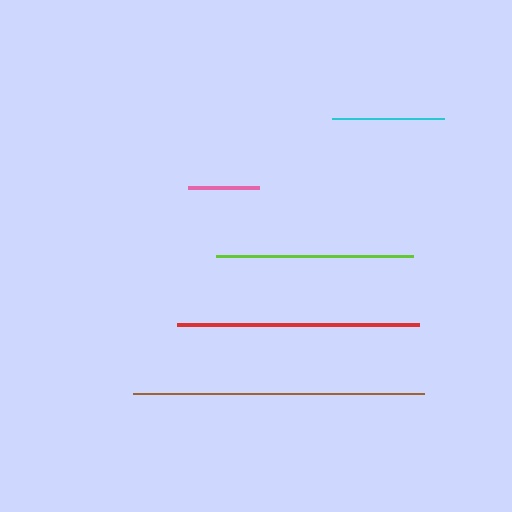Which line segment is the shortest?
The pink line is the shortest at approximately 71 pixels.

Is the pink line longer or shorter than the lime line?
The lime line is longer than the pink line.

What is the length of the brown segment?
The brown segment is approximately 290 pixels long.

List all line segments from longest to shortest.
From longest to shortest: brown, red, lime, cyan, pink.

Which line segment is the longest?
The brown line is the longest at approximately 290 pixels.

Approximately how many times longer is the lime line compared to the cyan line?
The lime line is approximately 1.8 times the length of the cyan line.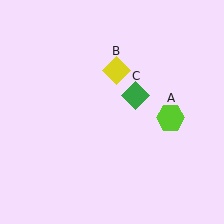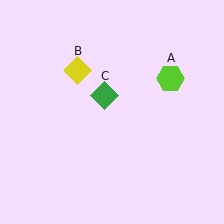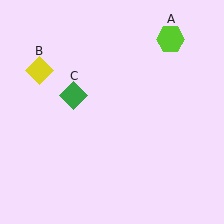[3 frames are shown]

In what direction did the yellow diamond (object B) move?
The yellow diamond (object B) moved left.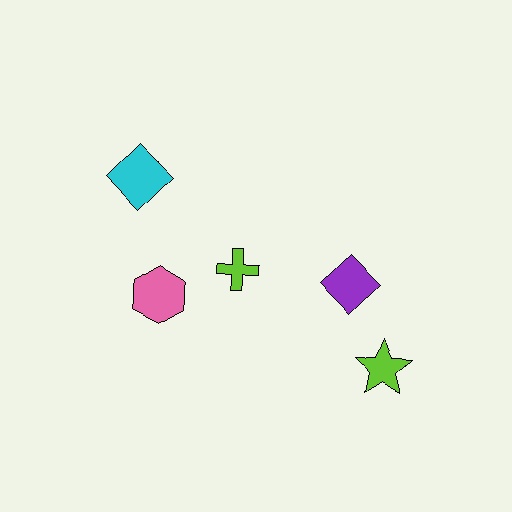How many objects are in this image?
There are 5 objects.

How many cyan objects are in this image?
There is 1 cyan object.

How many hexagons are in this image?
There is 1 hexagon.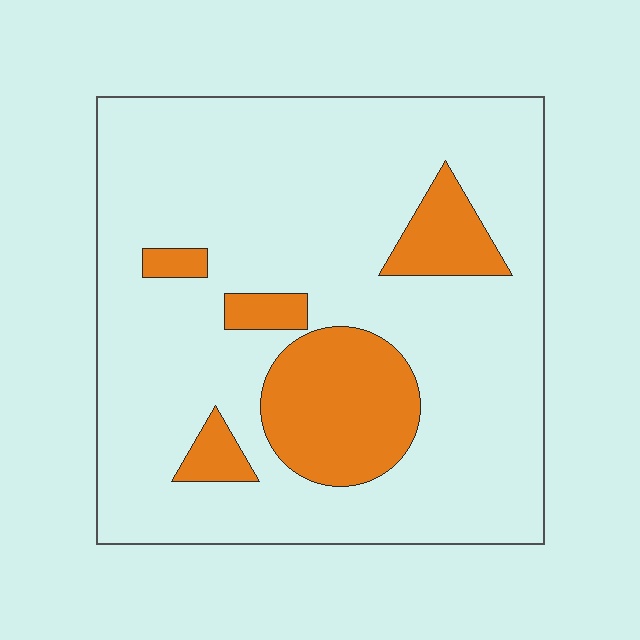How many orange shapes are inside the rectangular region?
5.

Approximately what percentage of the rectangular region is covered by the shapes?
Approximately 20%.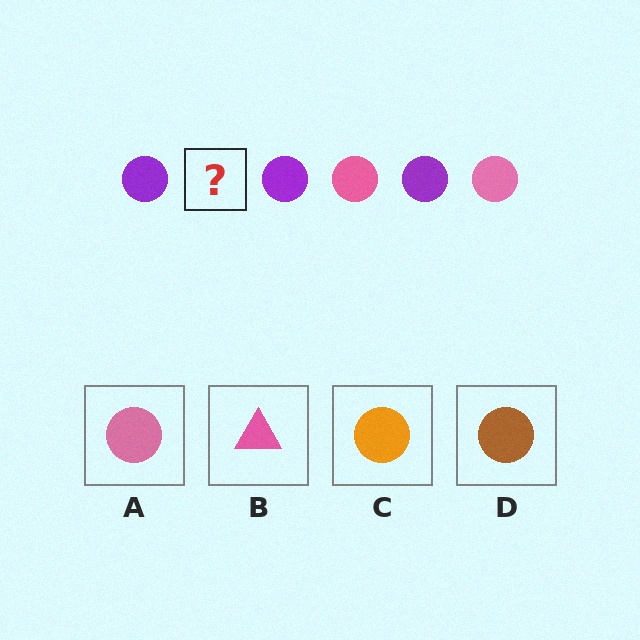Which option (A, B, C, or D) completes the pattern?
A.